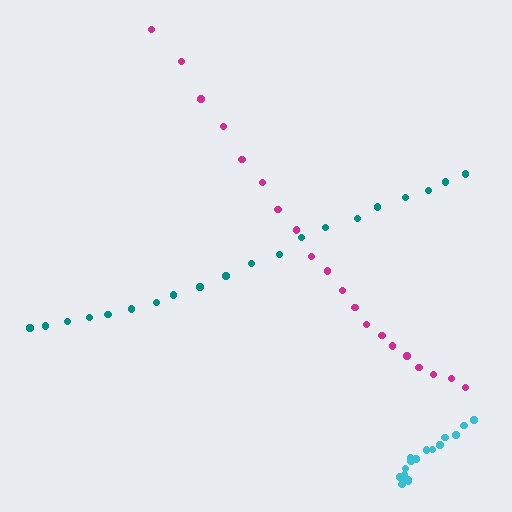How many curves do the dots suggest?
There are 3 distinct paths.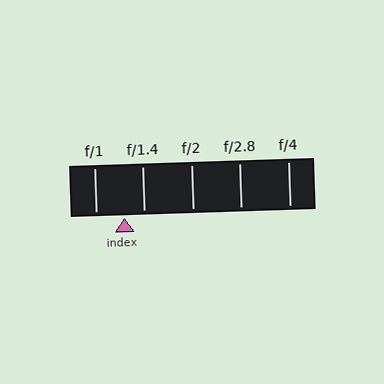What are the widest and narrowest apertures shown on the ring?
The widest aperture shown is f/1 and the narrowest is f/4.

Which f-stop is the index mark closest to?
The index mark is closest to f/1.4.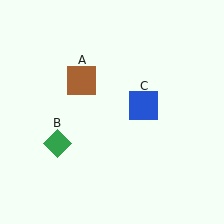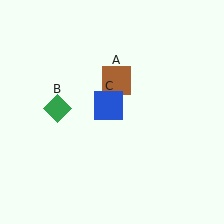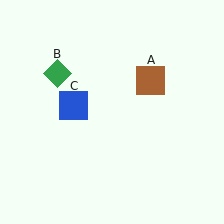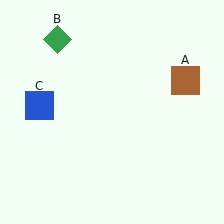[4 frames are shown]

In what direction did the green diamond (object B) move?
The green diamond (object B) moved up.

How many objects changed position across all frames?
3 objects changed position: brown square (object A), green diamond (object B), blue square (object C).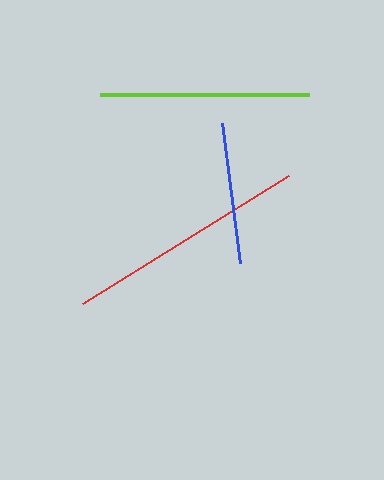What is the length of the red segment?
The red segment is approximately 242 pixels long.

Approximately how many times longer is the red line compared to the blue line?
The red line is approximately 1.7 times the length of the blue line.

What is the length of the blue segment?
The blue segment is approximately 141 pixels long.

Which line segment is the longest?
The red line is the longest at approximately 242 pixels.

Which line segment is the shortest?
The blue line is the shortest at approximately 141 pixels.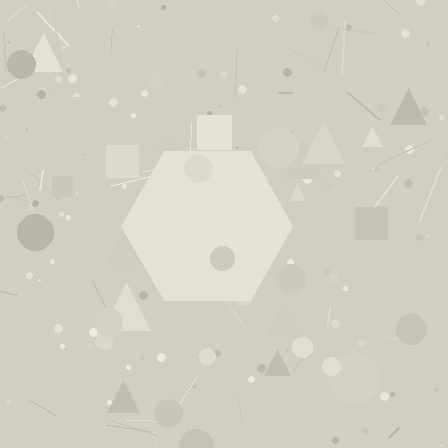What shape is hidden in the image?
A hexagon is hidden in the image.